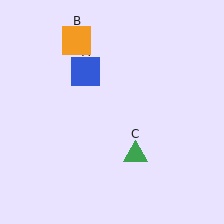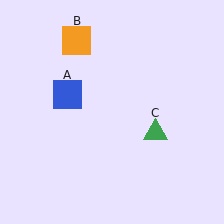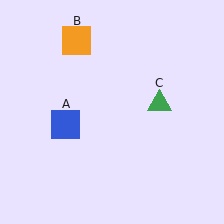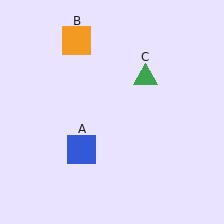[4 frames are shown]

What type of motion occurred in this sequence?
The blue square (object A), green triangle (object C) rotated counterclockwise around the center of the scene.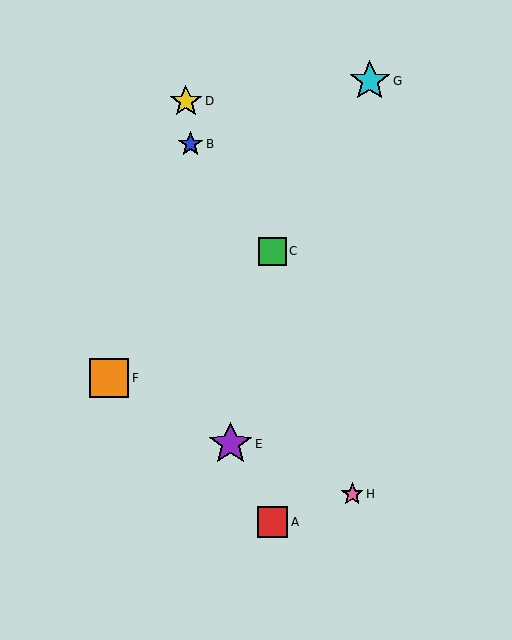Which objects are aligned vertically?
Objects A, C are aligned vertically.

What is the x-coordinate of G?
Object G is at x≈370.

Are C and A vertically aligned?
Yes, both are at x≈273.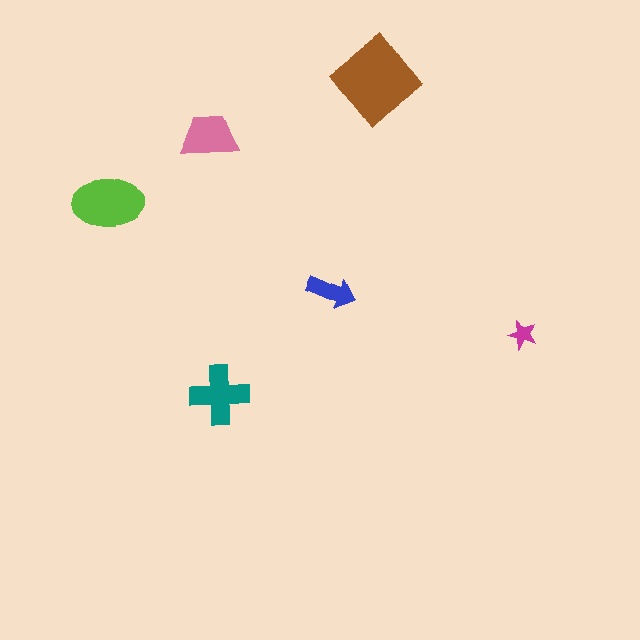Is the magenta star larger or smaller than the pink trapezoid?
Smaller.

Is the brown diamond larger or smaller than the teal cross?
Larger.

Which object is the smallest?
The magenta star.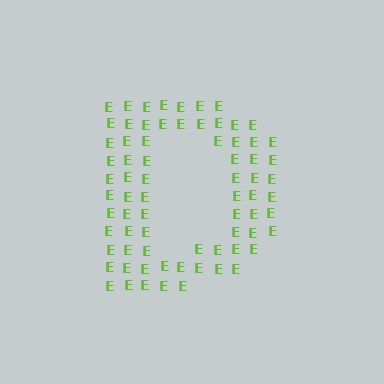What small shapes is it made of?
It is made of small letter E's.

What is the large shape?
The large shape is the letter D.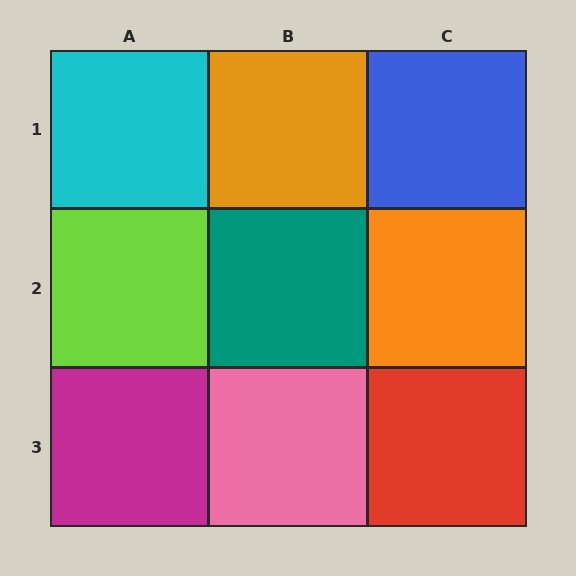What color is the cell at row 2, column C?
Orange.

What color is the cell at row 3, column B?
Pink.